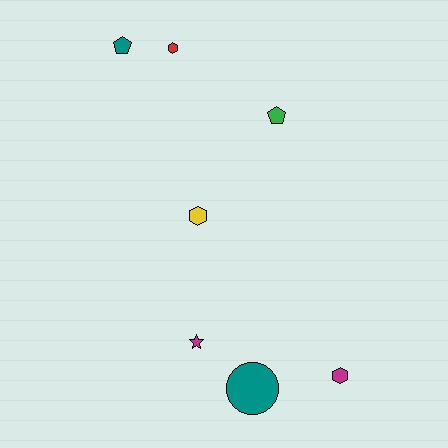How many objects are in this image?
There are 7 objects.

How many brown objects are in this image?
There are no brown objects.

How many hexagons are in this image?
There are 3 hexagons.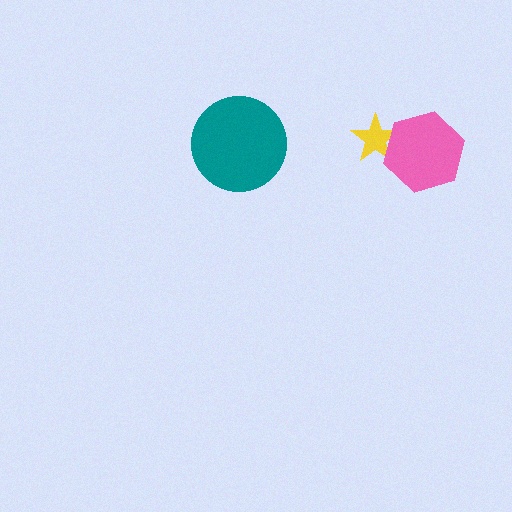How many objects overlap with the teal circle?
0 objects overlap with the teal circle.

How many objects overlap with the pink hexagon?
1 object overlaps with the pink hexagon.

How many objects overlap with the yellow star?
1 object overlaps with the yellow star.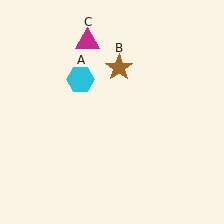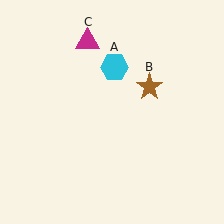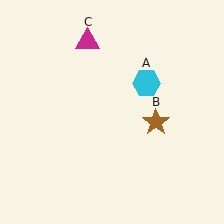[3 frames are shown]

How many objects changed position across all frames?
2 objects changed position: cyan hexagon (object A), brown star (object B).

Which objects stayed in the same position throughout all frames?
Magenta triangle (object C) remained stationary.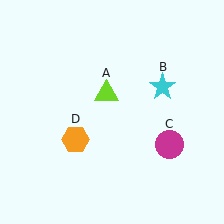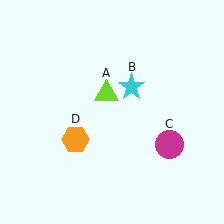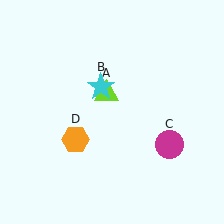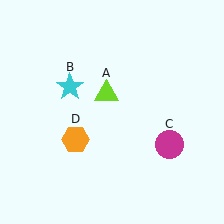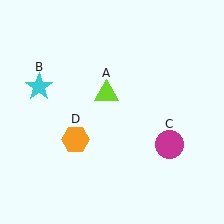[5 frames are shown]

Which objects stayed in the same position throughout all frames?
Lime triangle (object A) and magenta circle (object C) and orange hexagon (object D) remained stationary.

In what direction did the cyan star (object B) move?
The cyan star (object B) moved left.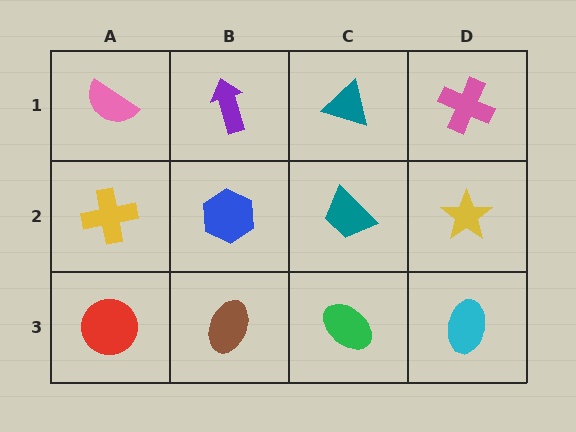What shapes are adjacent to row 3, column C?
A teal trapezoid (row 2, column C), a brown ellipse (row 3, column B), a cyan ellipse (row 3, column D).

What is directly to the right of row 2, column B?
A teal trapezoid.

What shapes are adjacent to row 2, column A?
A pink semicircle (row 1, column A), a red circle (row 3, column A), a blue hexagon (row 2, column B).